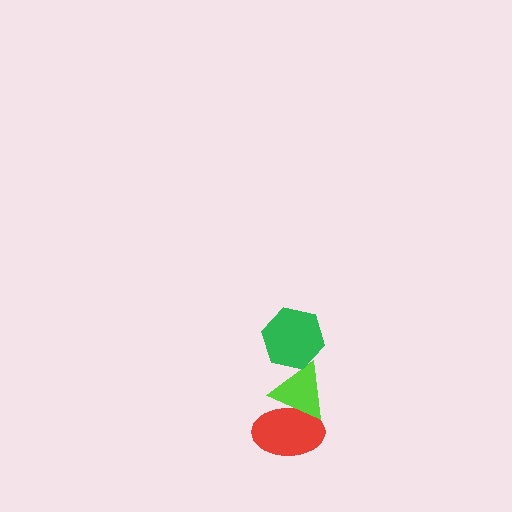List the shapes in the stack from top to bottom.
From top to bottom: the green hexagon, the lime triangle, the red ellipse.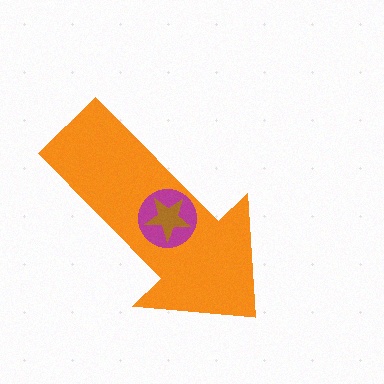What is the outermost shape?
The orange arrow.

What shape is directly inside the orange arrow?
The magenta circle.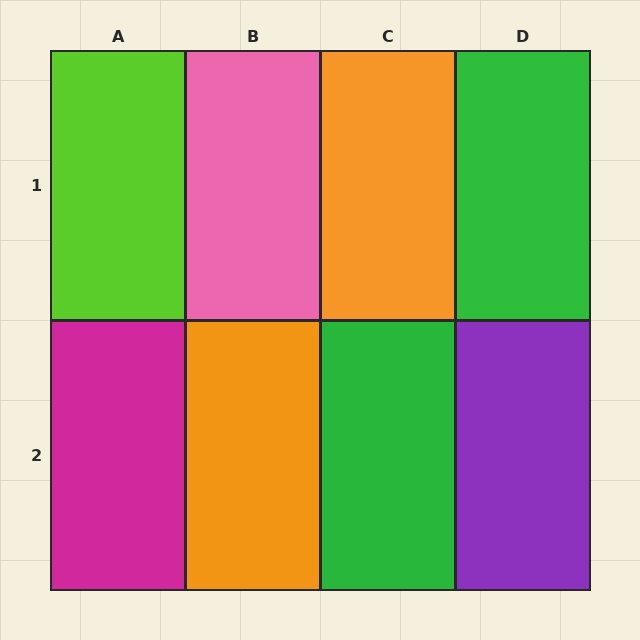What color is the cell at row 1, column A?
Lime.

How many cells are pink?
1 cell is pink.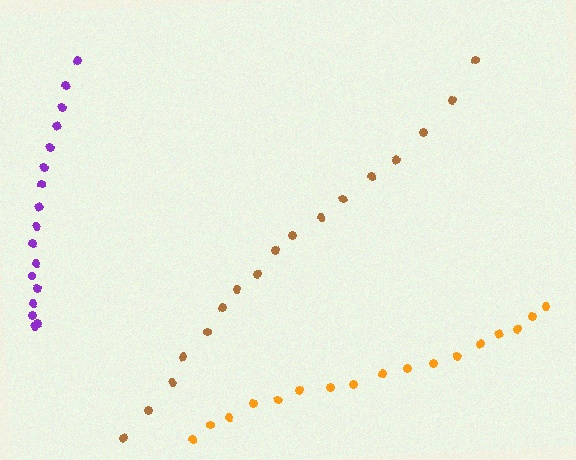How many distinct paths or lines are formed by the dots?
There are 3 distinct paths.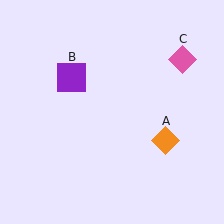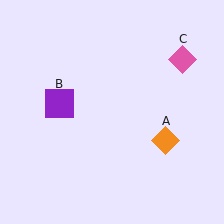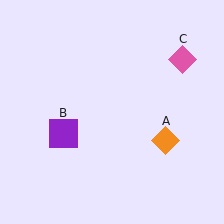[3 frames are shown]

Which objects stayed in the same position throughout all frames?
Orange diamond (object A) and pink diamond (object C) remained stationary.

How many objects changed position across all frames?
1 object changed position: purple square (object B).